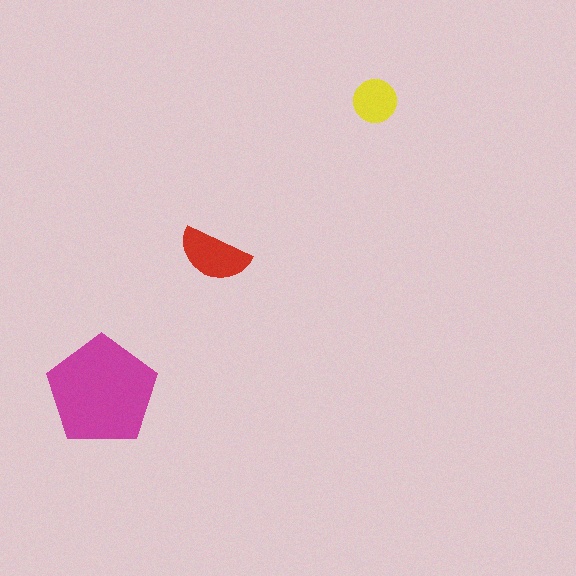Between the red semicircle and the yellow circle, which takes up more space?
The red semicircle.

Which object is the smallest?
The yellow circle.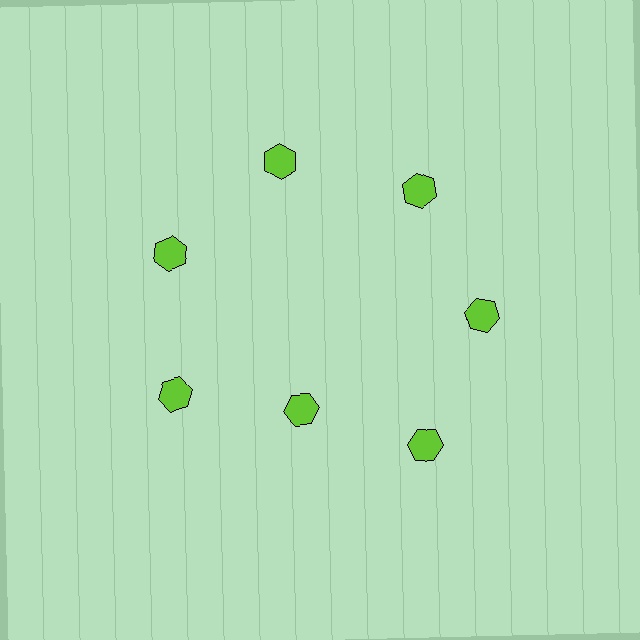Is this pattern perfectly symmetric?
No. The 7 lime hexagons are arranged in a ring, but one element near the 6 o'clock position is pulled inward toward the center, breaking the 7-fold rotational symmetry.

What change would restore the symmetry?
The symmetry would be restored by moving it outward, back onto the ring so that all 7 hexagons sit at equal angles and equal distance from the center.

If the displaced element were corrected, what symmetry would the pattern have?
It would have 7-fold rotational symmetry — the pattern would map onto itself every 51 degrees.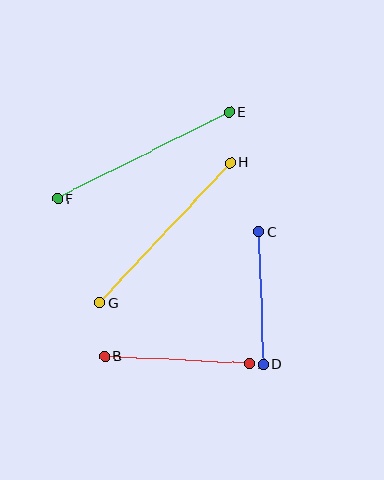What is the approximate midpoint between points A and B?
The midpoint is at approximately (177, 360) pixels.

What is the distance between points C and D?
The distance is approximately 133 pixels.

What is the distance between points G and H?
The distance is approximately 192 pixels.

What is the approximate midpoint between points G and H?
The midpoint is at approximately (165, 233) pixels.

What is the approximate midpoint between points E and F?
The midpoint is at approximately (144, 155) pixels.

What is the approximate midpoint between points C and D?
The midpoint is at approximately (261, 298) pixels.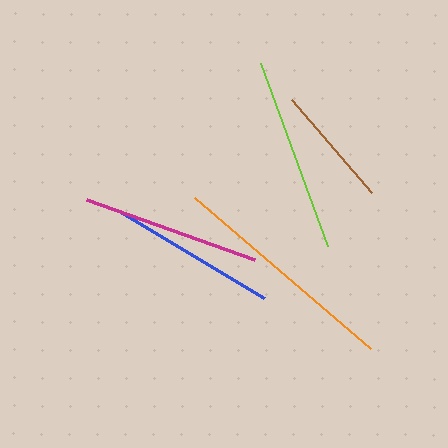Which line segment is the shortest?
The brown line is the shortest at approximately 123 pixels.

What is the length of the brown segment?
The brown segment is approximately 123 pixels long.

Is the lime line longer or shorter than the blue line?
The lime line is longer than the blue line.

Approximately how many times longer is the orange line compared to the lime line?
The orange line is approximately 1.2 times the length of the lime line.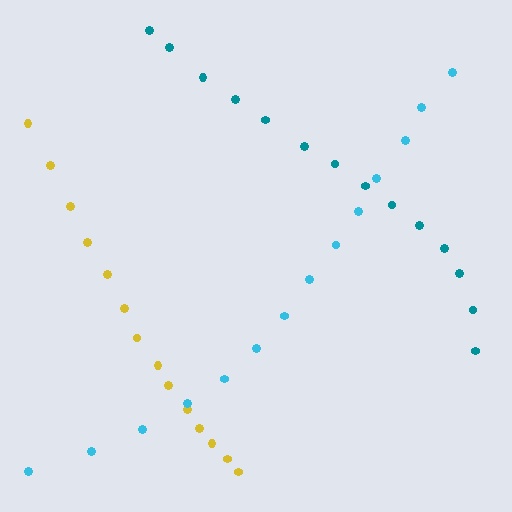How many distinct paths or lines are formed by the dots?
There are 3 distinct paths.